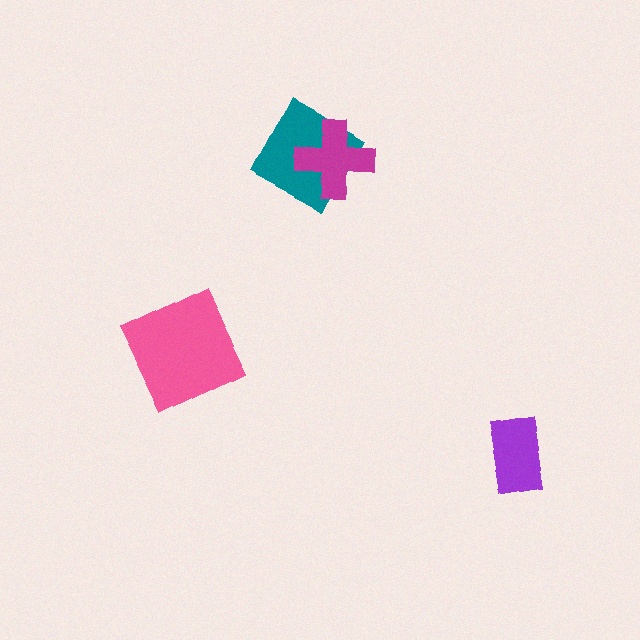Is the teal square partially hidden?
Yes, it is partially covered by another shape.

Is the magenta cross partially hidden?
No, no other shape covers it.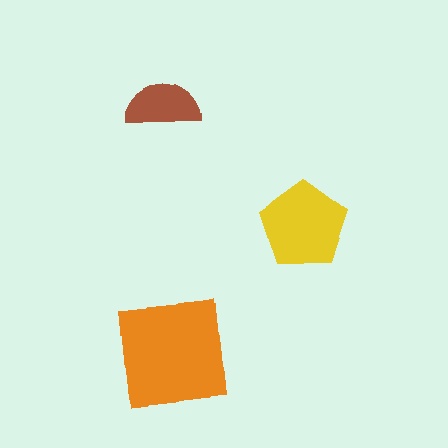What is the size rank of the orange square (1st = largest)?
1st.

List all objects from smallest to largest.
The brown semicircle, the yellow pentagon, the orange square.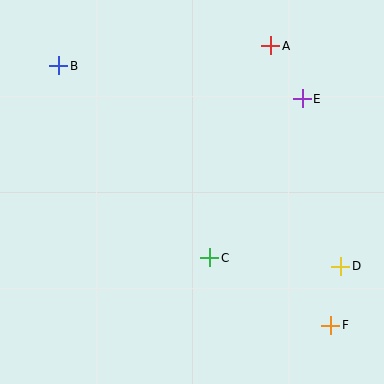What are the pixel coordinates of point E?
Point E is at (302, 99).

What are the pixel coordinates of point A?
Point A is at (271, 46).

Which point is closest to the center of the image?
Point C at (210, 258) is closest to the center.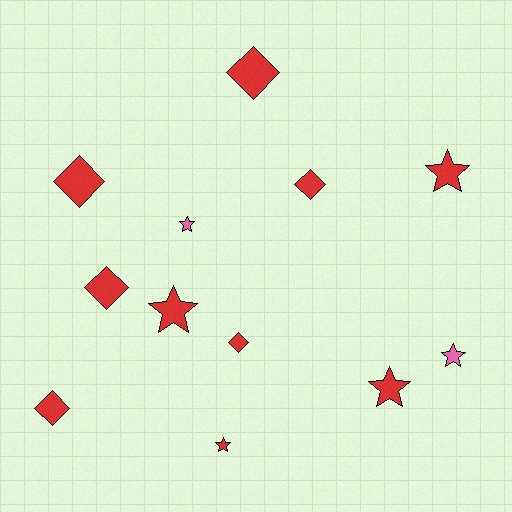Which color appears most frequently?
Red, with 10 objects.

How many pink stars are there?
There are 2 pink stars.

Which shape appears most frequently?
Diamond, with 6 objects.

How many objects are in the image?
There are 12 objects.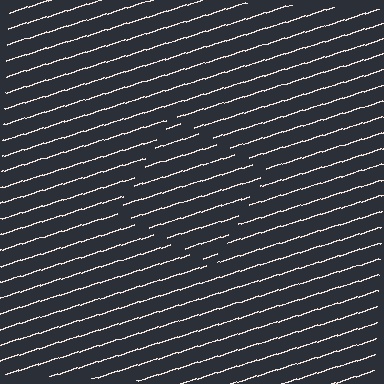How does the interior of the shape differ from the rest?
The interior of the shape contains the same grating, shifted by half a period — the contour is defined by the phase discontinuity where line-ends from the inner and outer gratings abut.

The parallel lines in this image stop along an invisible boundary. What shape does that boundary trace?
An illusory square. The interior of the shape contains the same grating, shifted by half a period — the contour is defined by the phase discontinuity where line-ends from the inner and outer gratings abut.